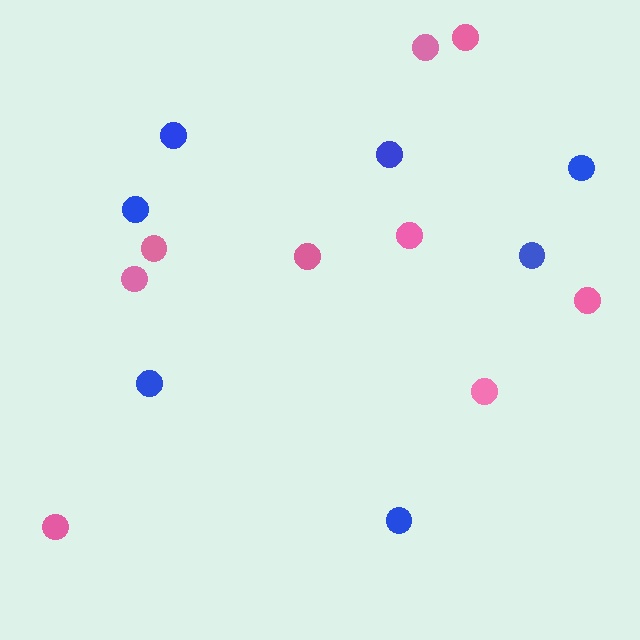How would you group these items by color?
There are 2 groups: one group of pink circles (9) and one group of blue circles (7).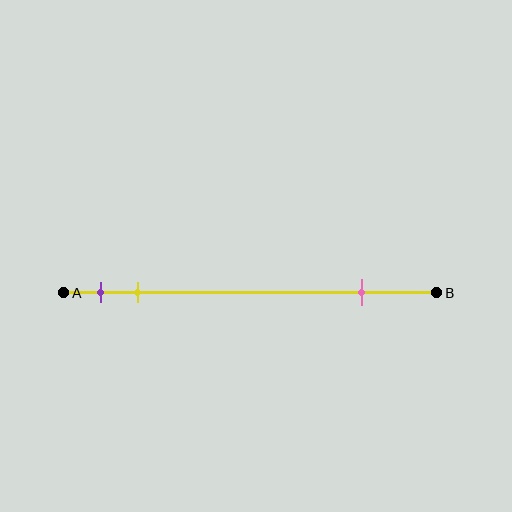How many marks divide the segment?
There are 3 marks dividing the segment.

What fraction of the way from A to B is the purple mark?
The purple mark is approximately 10% (0.1) of the way from A to B.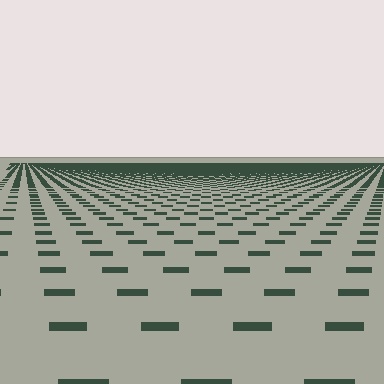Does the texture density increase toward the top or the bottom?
Density increases toward the top.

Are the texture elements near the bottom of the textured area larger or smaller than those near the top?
Larger. Near the bottom, elements are closer to the viewer and appear at a bigger on-screen size.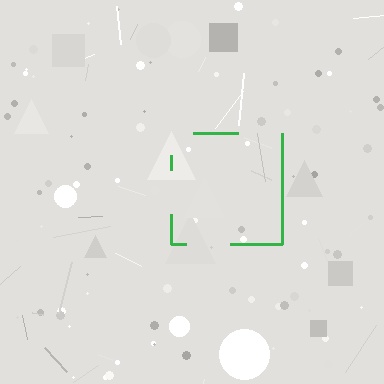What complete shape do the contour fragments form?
The contour fragments form a square.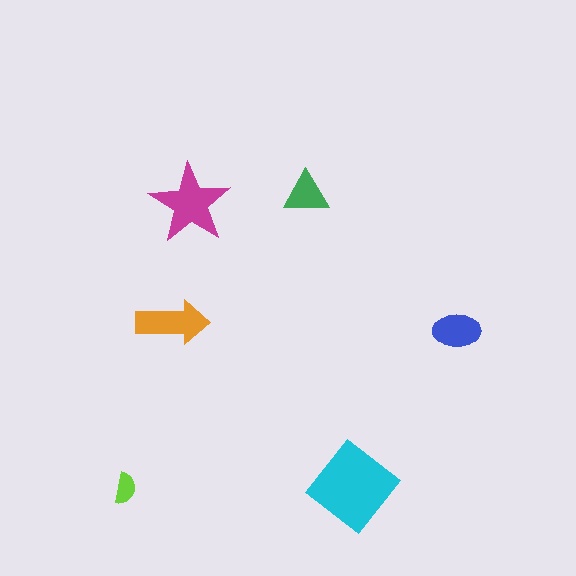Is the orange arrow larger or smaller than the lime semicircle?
Larger.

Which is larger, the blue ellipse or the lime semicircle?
The blue ellipse.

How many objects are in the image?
There are 6 objects in the image.